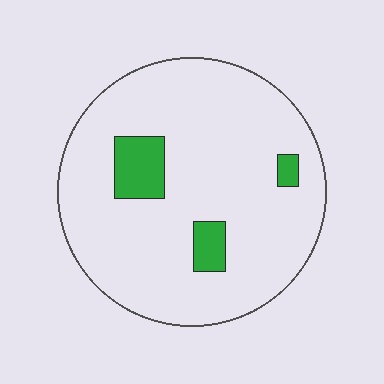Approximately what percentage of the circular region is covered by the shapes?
Approximately 10%.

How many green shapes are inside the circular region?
3.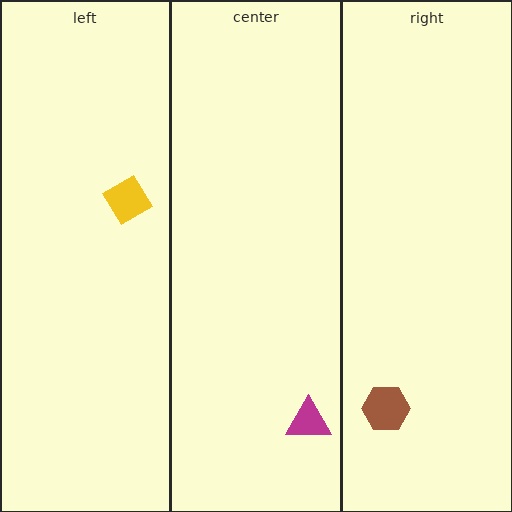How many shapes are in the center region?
1.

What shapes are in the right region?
The brown hexagon.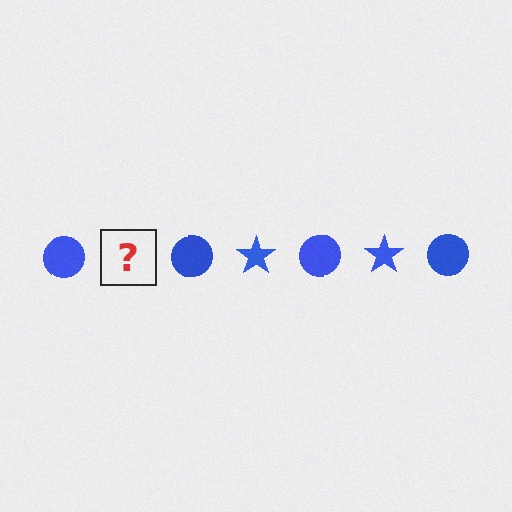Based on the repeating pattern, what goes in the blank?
The blank should be a blue star.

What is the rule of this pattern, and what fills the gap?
The rule is that the pattern cycles through circle, star shapes in blue. The gap should be filled with a blue star.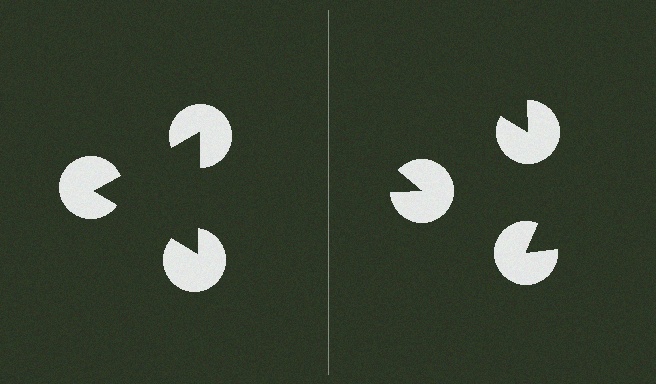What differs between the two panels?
The pac-man discs are positioned identically on both sides; only the wedge orientations differ. On the left they align to a triangle; on the right they are misaligned.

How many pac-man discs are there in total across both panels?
6 — 3 on each side.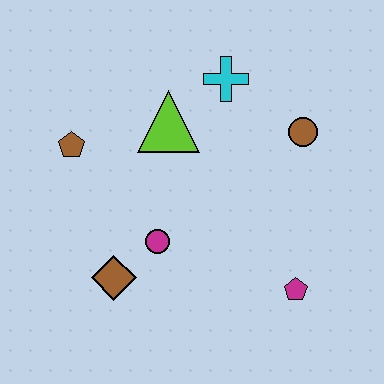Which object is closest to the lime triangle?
The cyan cross is closest to the lime triangle.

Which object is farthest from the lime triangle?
The magenta pentagon is farthest from the lime triangle.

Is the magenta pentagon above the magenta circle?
No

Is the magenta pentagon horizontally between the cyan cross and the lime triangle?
No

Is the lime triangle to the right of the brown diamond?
Yes